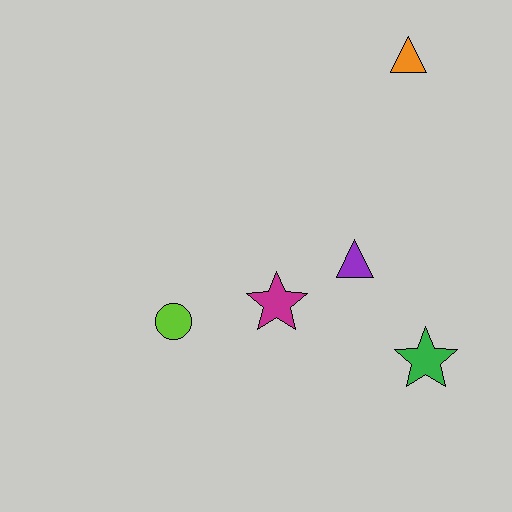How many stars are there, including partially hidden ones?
There are 2 stars.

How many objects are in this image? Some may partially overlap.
There are 5 objects.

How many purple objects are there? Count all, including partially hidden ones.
There is 1 purple object.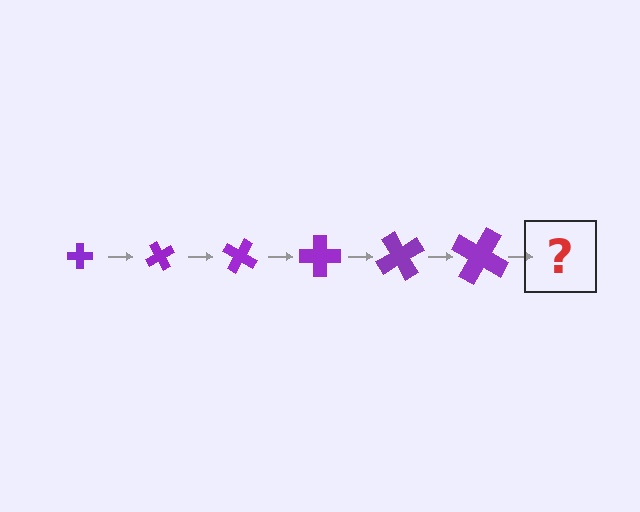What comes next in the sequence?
The next element should be a cross, larger than the previous one and rotated 360 degrees from the start.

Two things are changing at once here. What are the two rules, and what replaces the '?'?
The two rules are that the cross grows larger each step and it rotates 60 degrees each step. The '?' should be a cross, larger than the previous one and rotated 360 degrees from the start.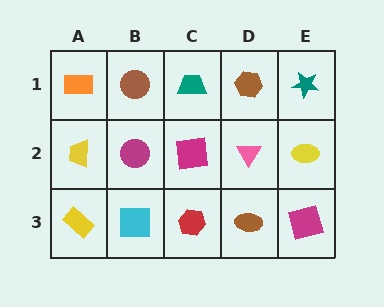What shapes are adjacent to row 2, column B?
A brown circle (row 1, column B), a cyan square (row 3, column B), a yellow trapezoid (row 2, column A), a magenta square (row 2, column C).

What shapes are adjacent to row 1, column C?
A magenta square (row 2, column C), a brown circle (row 1, column B), a brown hexagon (row 1, column D).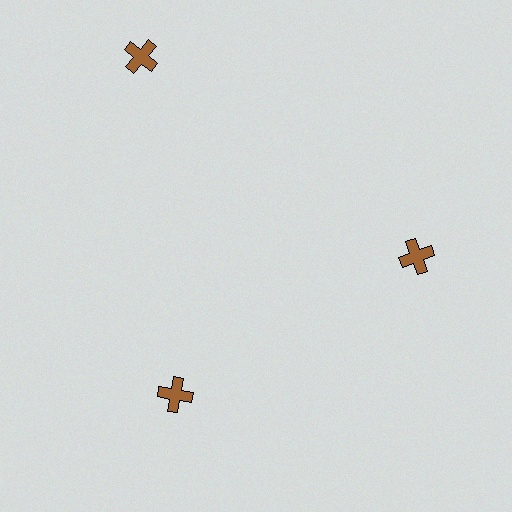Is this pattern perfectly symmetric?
No. The 3 brown crosses are arranged in a ring, but one element near the 11 o'clock position is pushed outward from the center, breaking the 3-fold rotational symmetry.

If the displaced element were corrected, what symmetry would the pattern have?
It would have 3-fold rotational symmetry — the pattern would map onto itself every 120 degrees.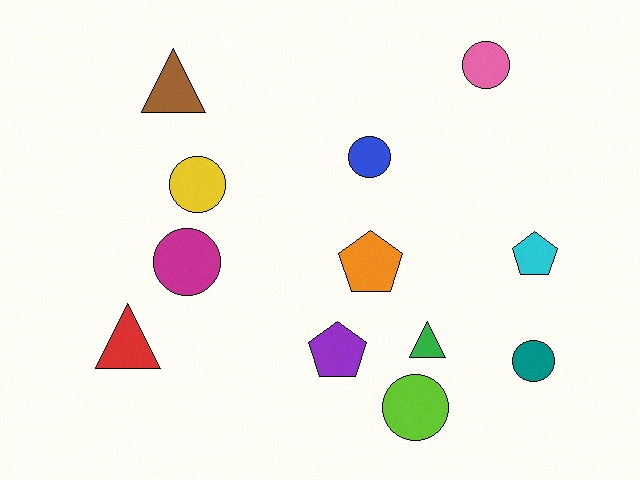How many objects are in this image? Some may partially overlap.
There are 12 objects.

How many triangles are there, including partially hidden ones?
There are 3 triangles.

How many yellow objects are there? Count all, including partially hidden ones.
There is 1 yellow object.